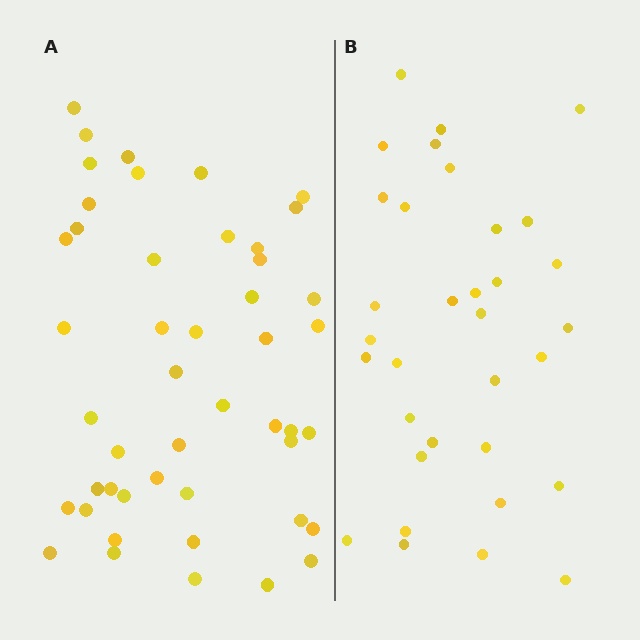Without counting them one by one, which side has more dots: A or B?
Region A (the left region) has more dots.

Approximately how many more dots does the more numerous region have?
Region A has approximately 15 more dots than region B.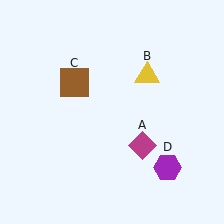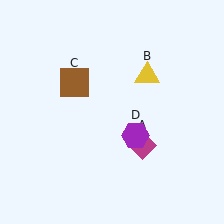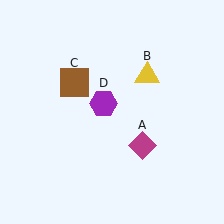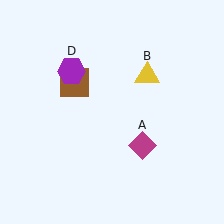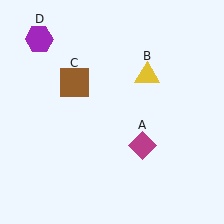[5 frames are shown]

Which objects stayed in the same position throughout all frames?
Magenta diamond (object A) and yellow triangle (object B) and brown square (object C) remained stationary.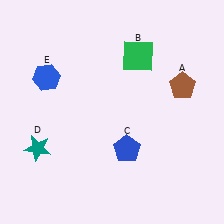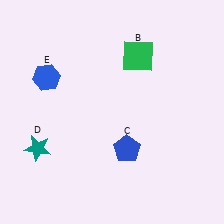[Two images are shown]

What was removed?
The brown pentagon (A) was removed in Image 2.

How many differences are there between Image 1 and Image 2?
There is 1 difference between the two images.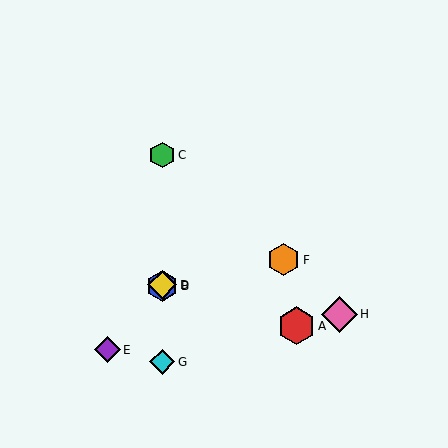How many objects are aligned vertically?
4 objects (B, C, D, G) are aligned vertically.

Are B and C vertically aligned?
Yes, both are at x≈162.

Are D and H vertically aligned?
No, D is at x≈162 and H is at x≈339.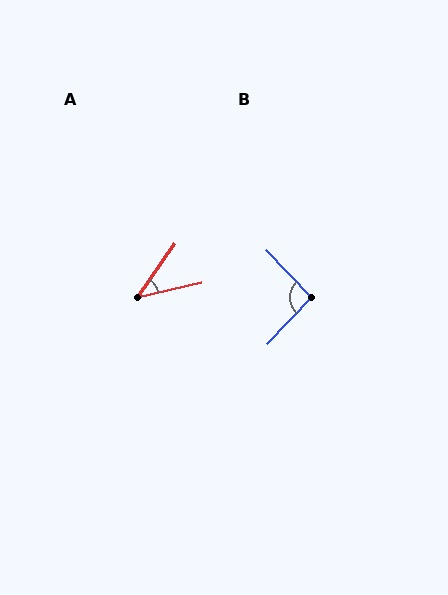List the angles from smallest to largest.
A (42°), B (94°).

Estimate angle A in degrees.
Approximately 42 degrees.